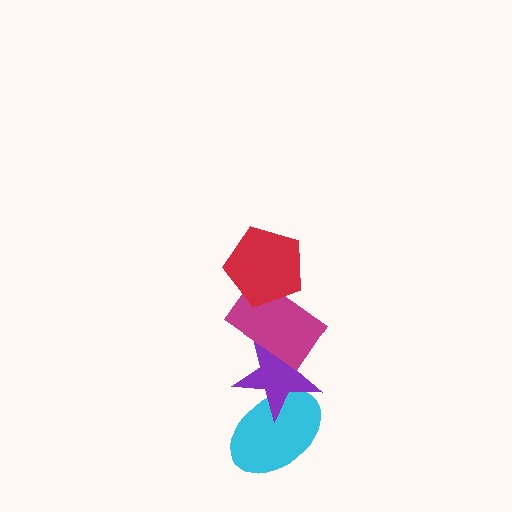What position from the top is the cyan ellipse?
The cyan ellipse is 4th from the top.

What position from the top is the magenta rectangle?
The magenta rectangle is 2nd from the top.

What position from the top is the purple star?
The purple star is 3rd from the top.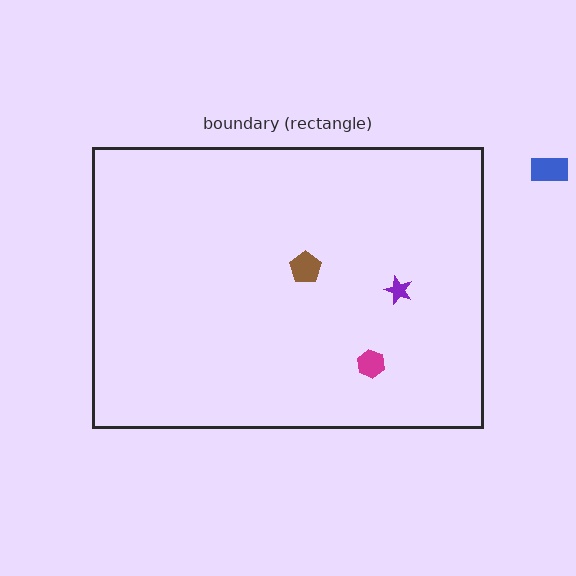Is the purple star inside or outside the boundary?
Inside.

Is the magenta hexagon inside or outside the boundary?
Inside.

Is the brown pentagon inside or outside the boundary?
Inside.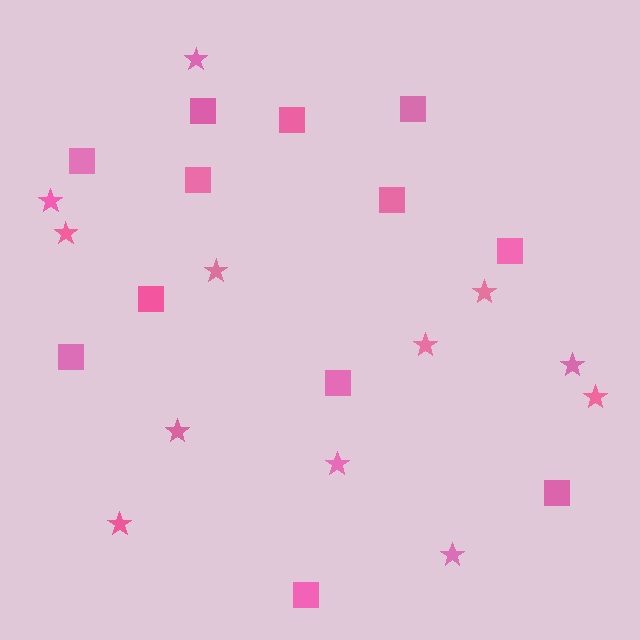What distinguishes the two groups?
There are 2 groups: one group of stars (12) and one group of squares (12).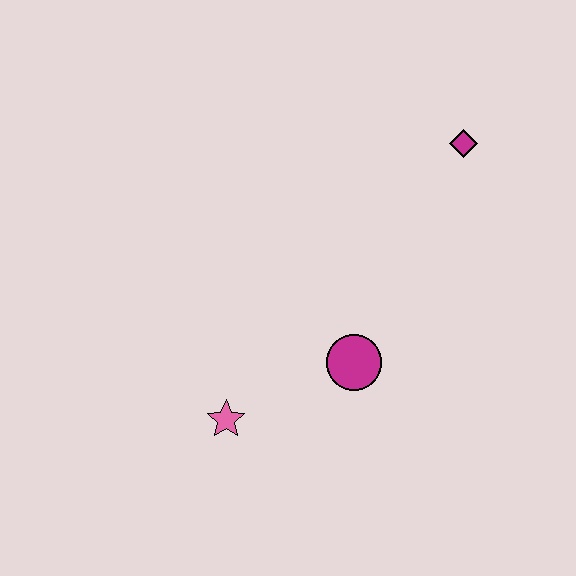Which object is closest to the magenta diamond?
The magenta circle is closest to the magenta diamond.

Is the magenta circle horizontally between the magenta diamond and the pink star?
Yes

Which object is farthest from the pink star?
The magenta diamond is farthest from the pink star.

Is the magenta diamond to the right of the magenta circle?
Yes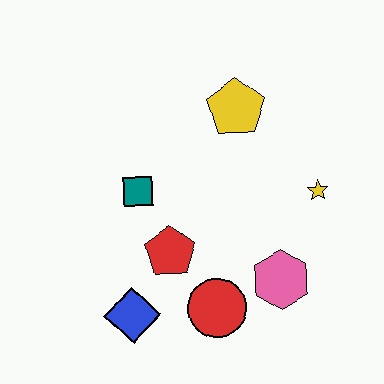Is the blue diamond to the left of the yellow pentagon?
Yes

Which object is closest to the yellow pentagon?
The yellow star is closest to the yellow pentagon.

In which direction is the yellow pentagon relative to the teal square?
The yellow pentagon is to the right of the teal square.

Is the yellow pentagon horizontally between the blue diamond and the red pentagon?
No